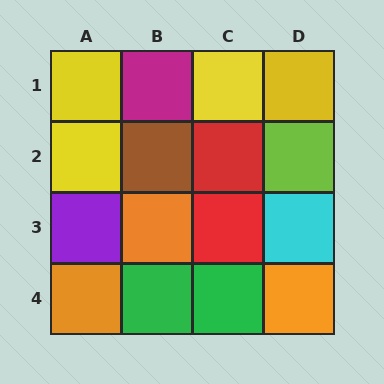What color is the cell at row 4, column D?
Orange.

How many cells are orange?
3 cells are orange.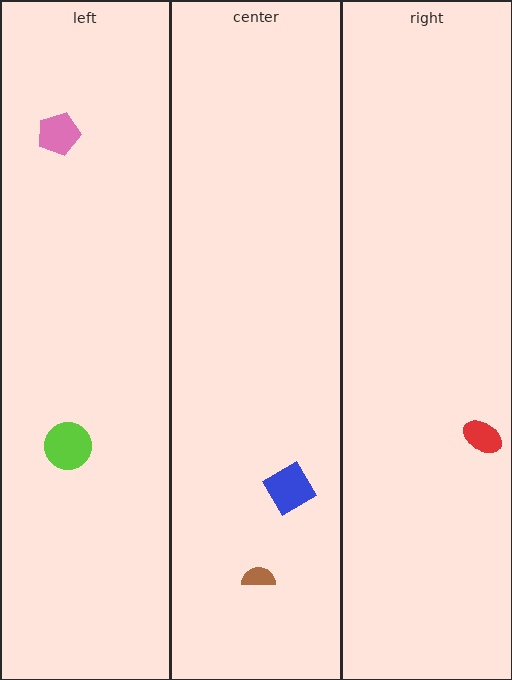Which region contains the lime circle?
The left region.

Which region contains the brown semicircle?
The center region.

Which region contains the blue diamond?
The center region.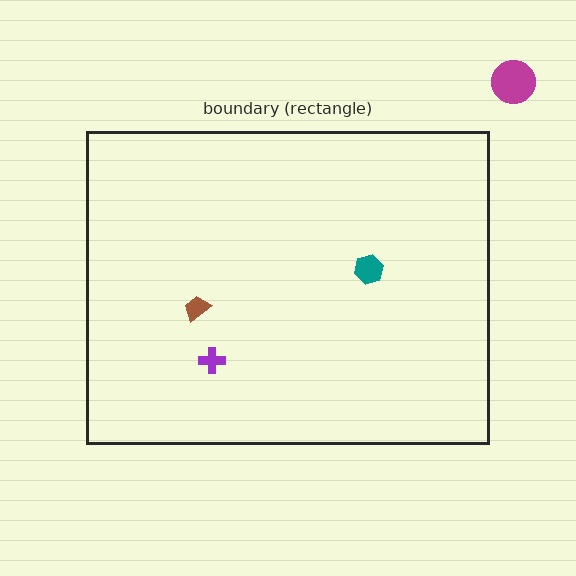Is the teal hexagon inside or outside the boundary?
Inside.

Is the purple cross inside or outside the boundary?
Inside.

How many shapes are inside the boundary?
3 inside, 1 outside.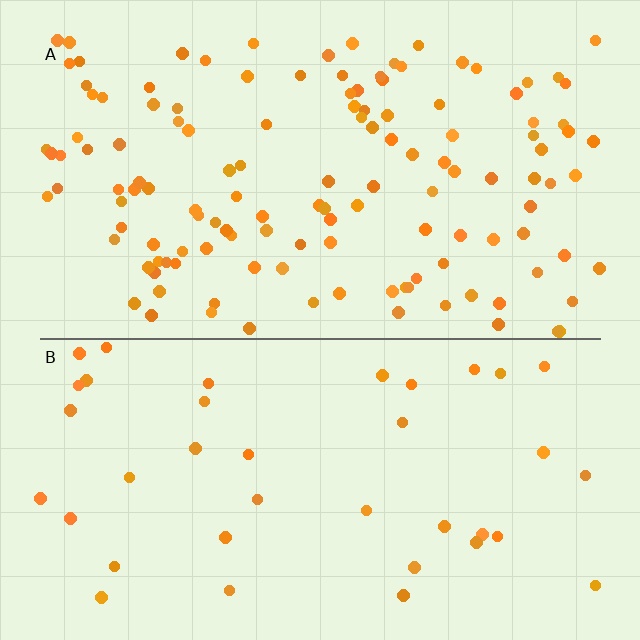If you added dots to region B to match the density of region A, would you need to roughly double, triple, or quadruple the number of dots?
Approximately triple.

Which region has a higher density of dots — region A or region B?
A (the top).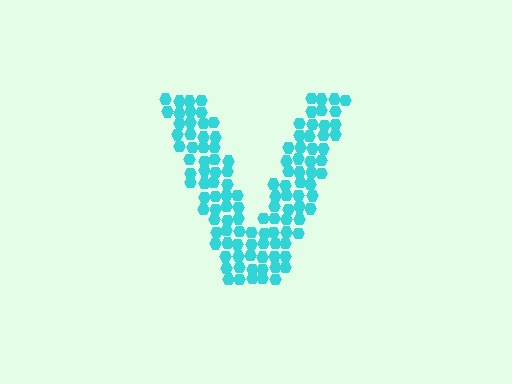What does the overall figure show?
The overall figure shows the letter V.